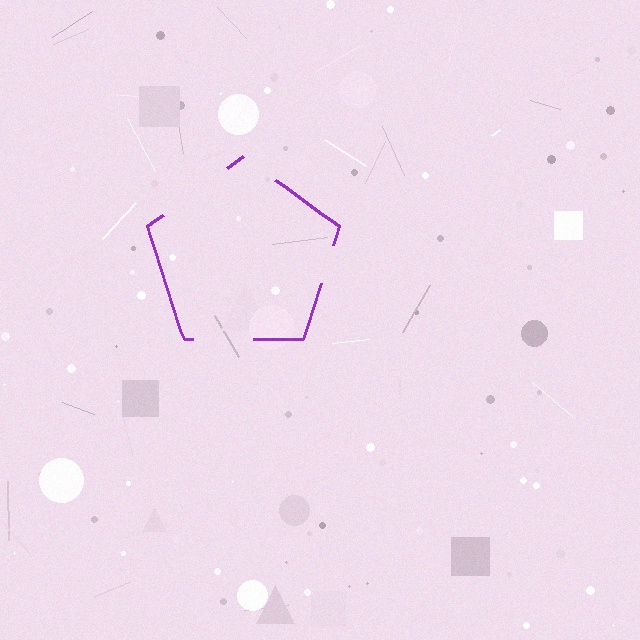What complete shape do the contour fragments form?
The contour fragments form a pentagon.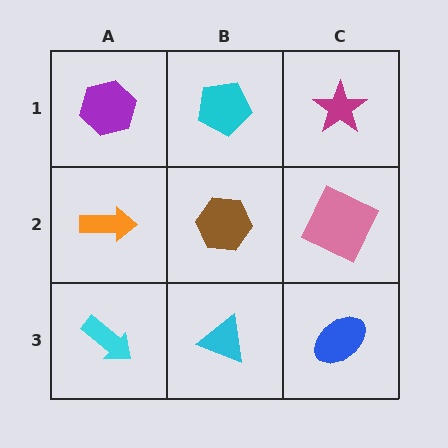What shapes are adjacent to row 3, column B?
A brown hexagon (row 2, column B), a cyan arrow (row 3, column A), a blue ellipse (row 3, column C).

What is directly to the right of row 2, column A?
A brown hexagon.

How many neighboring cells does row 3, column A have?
2.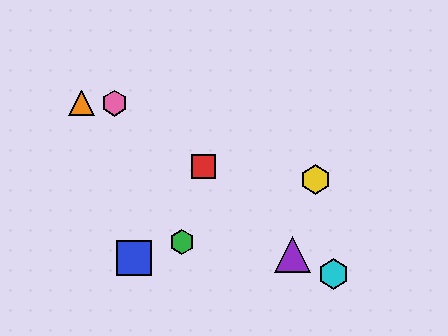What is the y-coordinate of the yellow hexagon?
The yellow hexagon is at y≈180.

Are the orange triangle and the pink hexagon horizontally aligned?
Yes, both are at y≈103.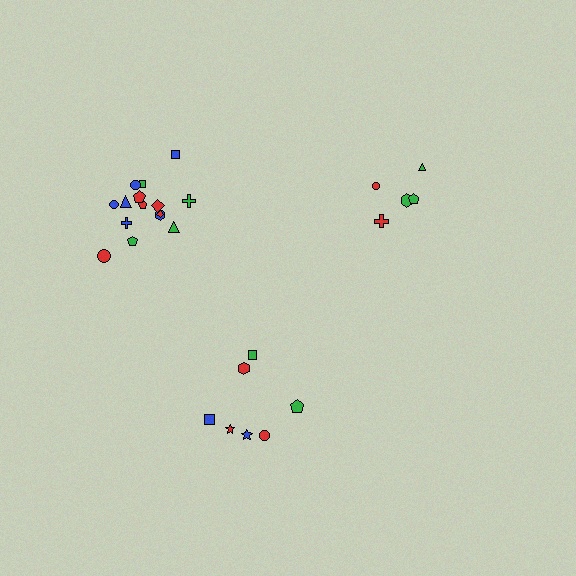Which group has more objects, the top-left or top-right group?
The top-left group.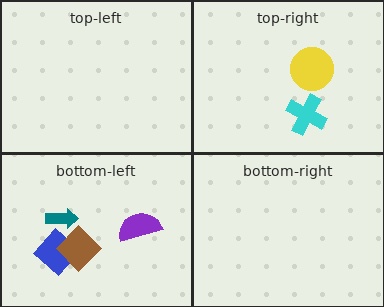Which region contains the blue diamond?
The bottom-left region.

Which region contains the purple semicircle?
The bottom-left region.